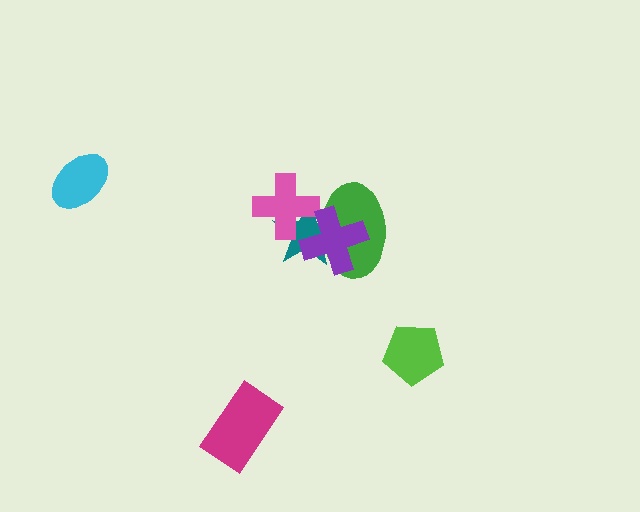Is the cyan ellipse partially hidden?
No, no other shape covers it.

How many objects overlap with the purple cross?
3 objects overlap with the purple cross.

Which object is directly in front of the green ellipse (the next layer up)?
The pink cross is directly in front of the green ellipse.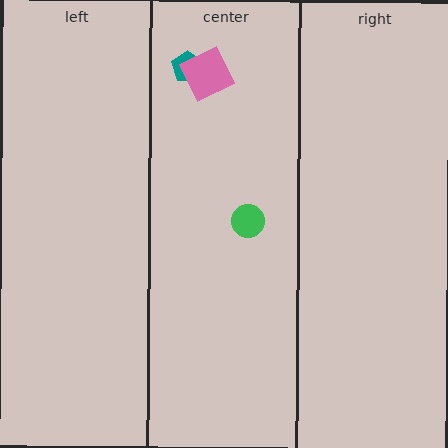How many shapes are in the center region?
3.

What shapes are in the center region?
The green circle, the teal pentagon, the pink square.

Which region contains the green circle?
The center region.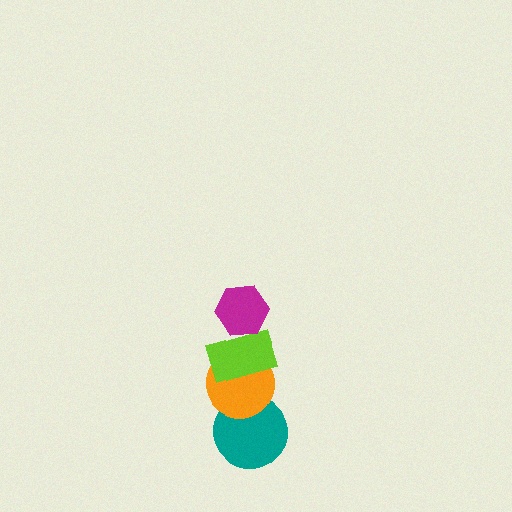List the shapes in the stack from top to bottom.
From top to bottom: the magenta hexagon, the lime rectangle, the orange circle, the teal circle.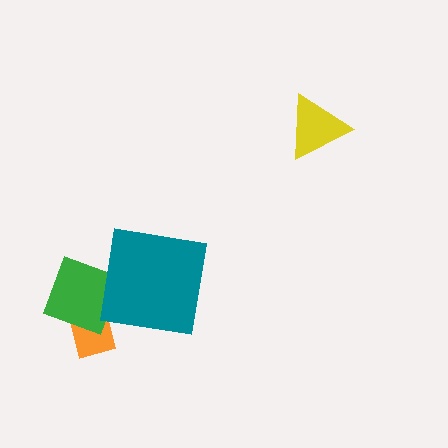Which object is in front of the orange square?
The green diamond is in front of the orange square.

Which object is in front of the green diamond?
The teal square is in front of the green diamond.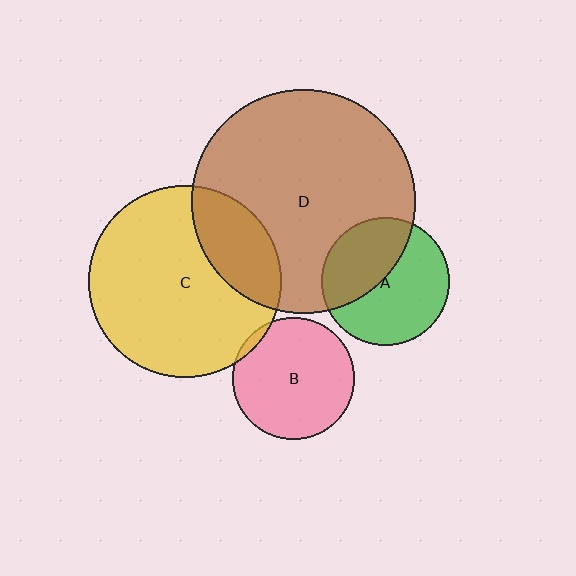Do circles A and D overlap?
Yes.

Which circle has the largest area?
Circle D (brown).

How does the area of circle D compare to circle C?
Approximately 1.4 times.